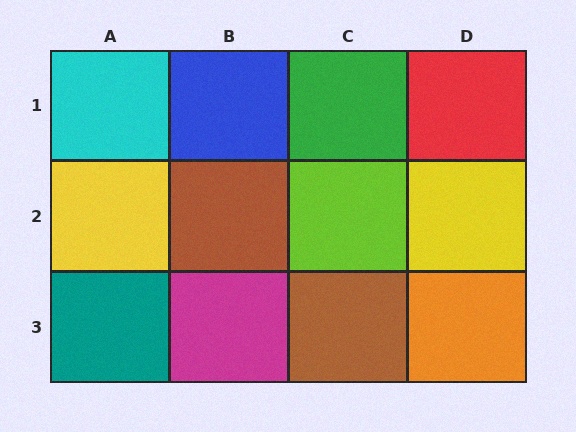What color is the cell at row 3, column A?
Teal.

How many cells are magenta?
1 cell is magenta.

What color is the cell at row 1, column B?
Blue.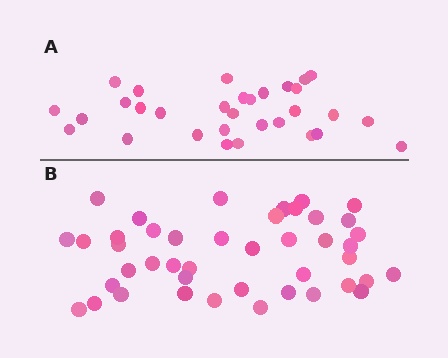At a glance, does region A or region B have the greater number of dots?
Region B (the bottom region) has more dots.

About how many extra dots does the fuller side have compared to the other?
Region B has roughly 12 or so more dots than region A.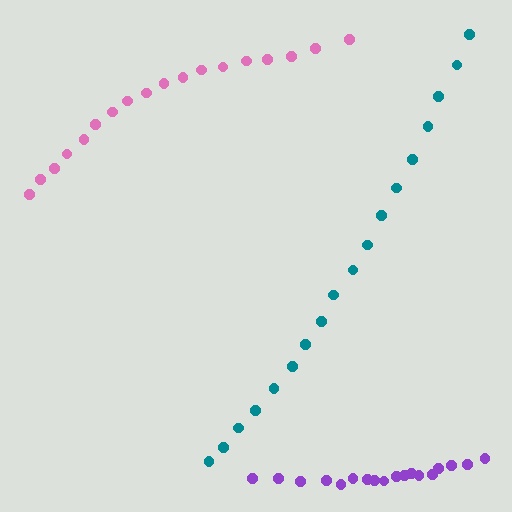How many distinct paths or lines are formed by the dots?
There are 3 distinct paths.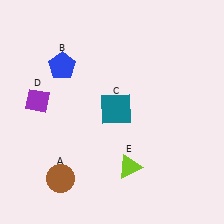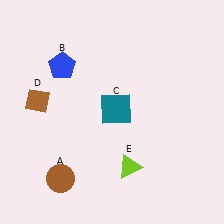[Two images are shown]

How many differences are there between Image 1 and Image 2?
There is 1 difference between the two images.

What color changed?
The diamond (D) changed from purple in Image 1 to brown in Image 2.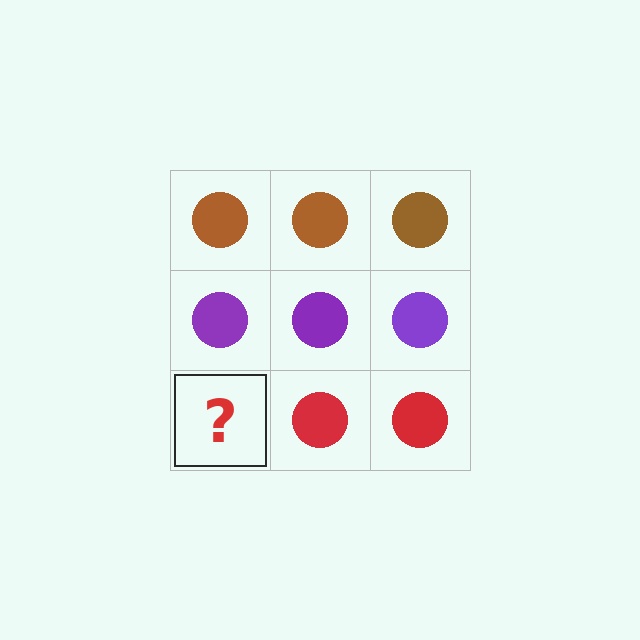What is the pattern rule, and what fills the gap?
The rule is that each row has a consistent color. The gap should be filled with a red circle.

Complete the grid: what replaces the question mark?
The question mark should be replaced with a red circle.